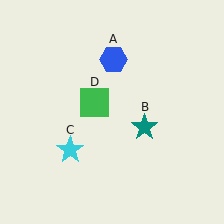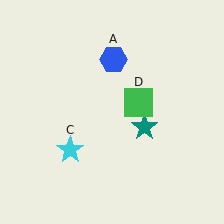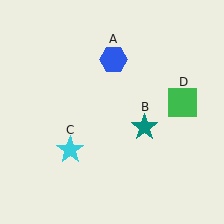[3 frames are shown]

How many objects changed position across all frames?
1 object changed position: green square (object D).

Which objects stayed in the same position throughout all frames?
Blue hexagon (object A) and teal star (object B) and cyan star (object C) remained stationary.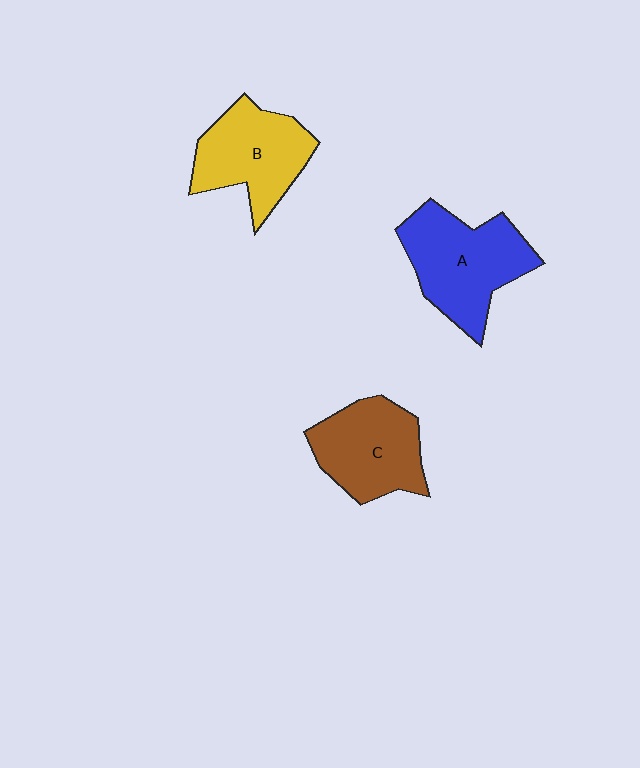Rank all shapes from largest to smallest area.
From largest to smallest: A (blue), B (yellow), C (brown).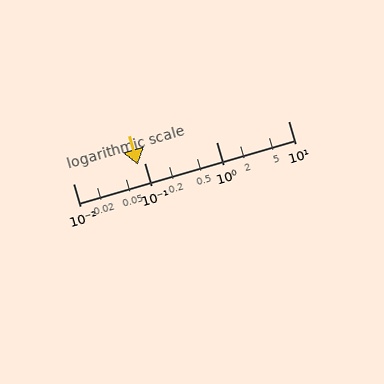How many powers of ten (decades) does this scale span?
The scale spans 3 decades, from 0.01 to 10.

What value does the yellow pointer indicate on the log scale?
The pointer indicates approximately 0.079.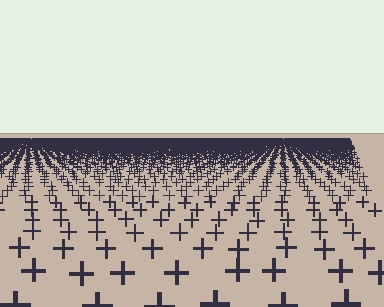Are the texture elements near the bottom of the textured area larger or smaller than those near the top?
Larger. Near the bottom, elements are closer to the viewer and appear at a bigger on-screen size.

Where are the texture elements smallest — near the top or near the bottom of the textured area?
Near the top.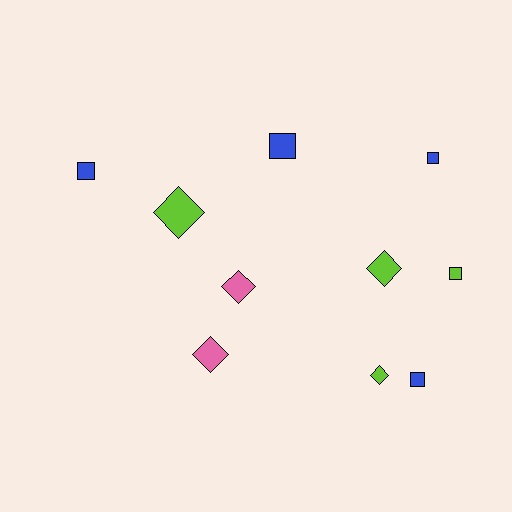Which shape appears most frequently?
Square, with 5 objects.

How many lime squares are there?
There is 1 lime square.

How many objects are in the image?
There are 10 objects.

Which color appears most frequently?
Lime, with 4 objects.